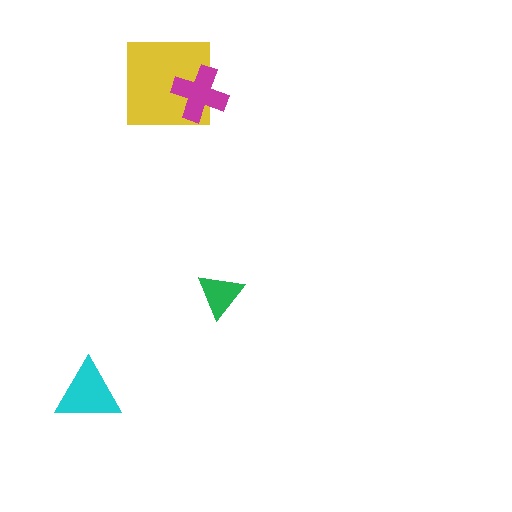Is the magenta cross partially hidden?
No, no other shape covers it.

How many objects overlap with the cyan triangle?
0 objects overlap with the cyan triangle.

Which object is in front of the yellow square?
The magenta cross is in front of the yellow square.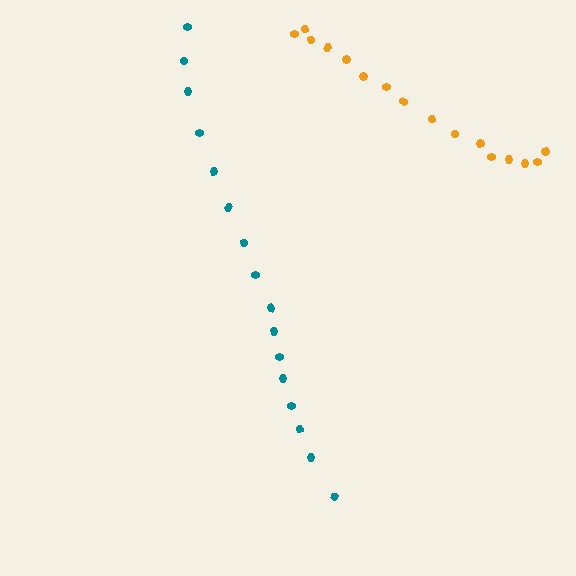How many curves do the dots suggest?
There are 2 distinct paths.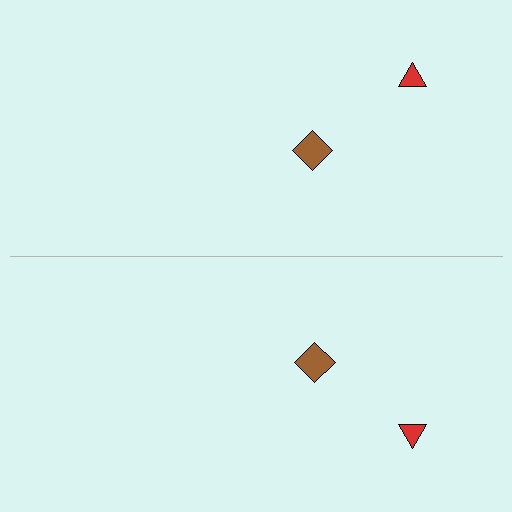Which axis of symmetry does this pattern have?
The pattern has a horizontal axis of symmetry running through the center of the image.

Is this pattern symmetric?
Yes, this pattern has bilateral (reflection) symmetry.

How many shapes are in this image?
There are 4 shapes in this image.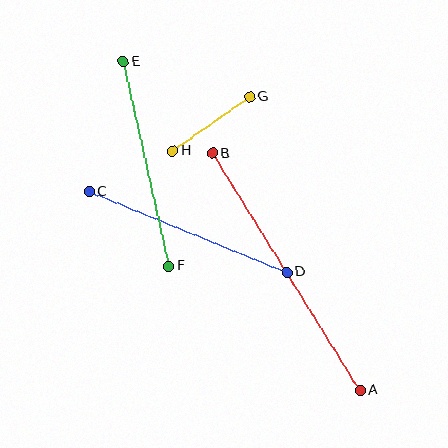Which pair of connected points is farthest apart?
Points A and B are farthest apart.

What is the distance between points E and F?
The distance is approximately 209 pixels.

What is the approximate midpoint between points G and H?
The midpoint is at approximately (211, 124) pixels.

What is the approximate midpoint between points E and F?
The midpoint is at approximately (146, 164) pixels.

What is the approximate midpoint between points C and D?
The midpoint is at approximately (188, 232) pixels.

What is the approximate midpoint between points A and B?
The midpoint is at approximately (286, 272) pixels.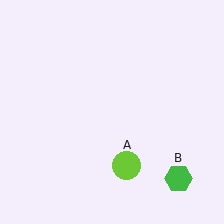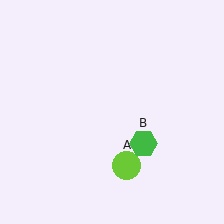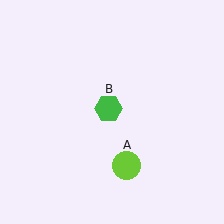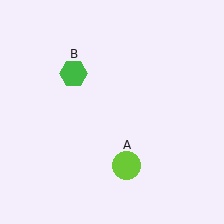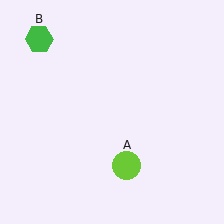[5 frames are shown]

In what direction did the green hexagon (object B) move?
The green hexagon (object B) moved up and to the left.